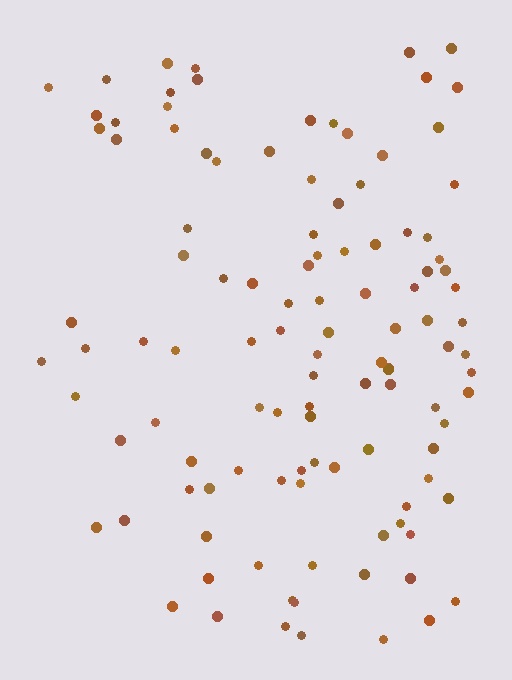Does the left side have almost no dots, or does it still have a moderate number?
Still a moderate number, just noticeably fewer than the right.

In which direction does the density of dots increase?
From left to right, with the right side densest.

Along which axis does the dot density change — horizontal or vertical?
Horizontal.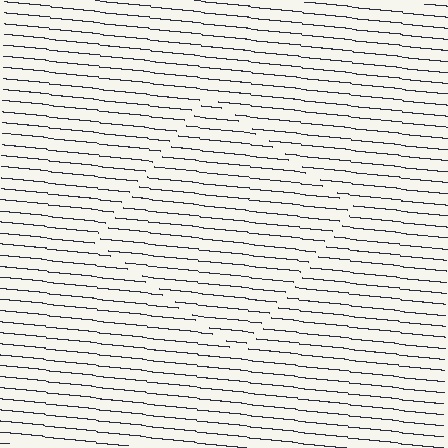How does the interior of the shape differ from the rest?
The interior of the shape contains the same grating, shifted by half a period — the contour is defined by the phase discontinuity where line-ends from the inner and outer gratings abut.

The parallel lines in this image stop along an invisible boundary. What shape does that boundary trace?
An illusory square. The interior of the shape contains the same grating, shifted by half a period — the contour is defined by the phase discontinuity where line-ends from the inner and outer gratings abut.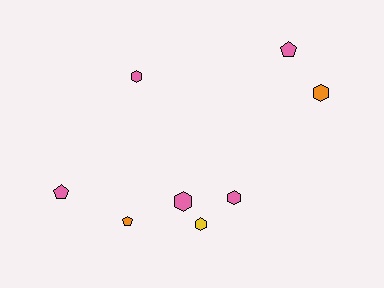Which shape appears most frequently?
Hexagon, with 5 objects.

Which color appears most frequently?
Pink, with 5 objects.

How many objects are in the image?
There are 8 objects.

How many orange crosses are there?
There are no orange crosses.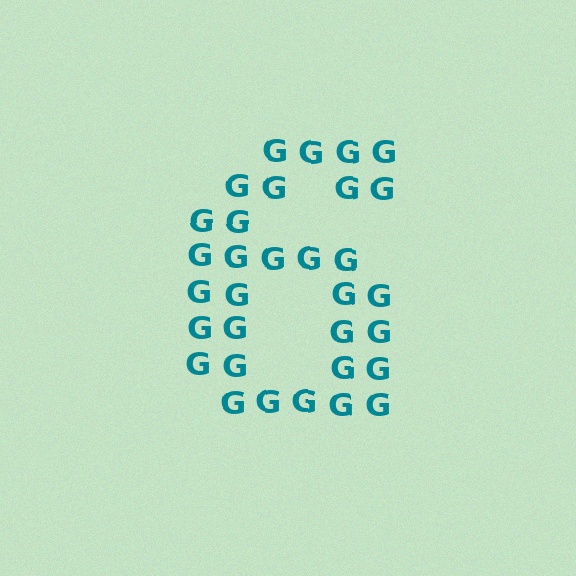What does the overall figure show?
The overall figure shows the digit 6.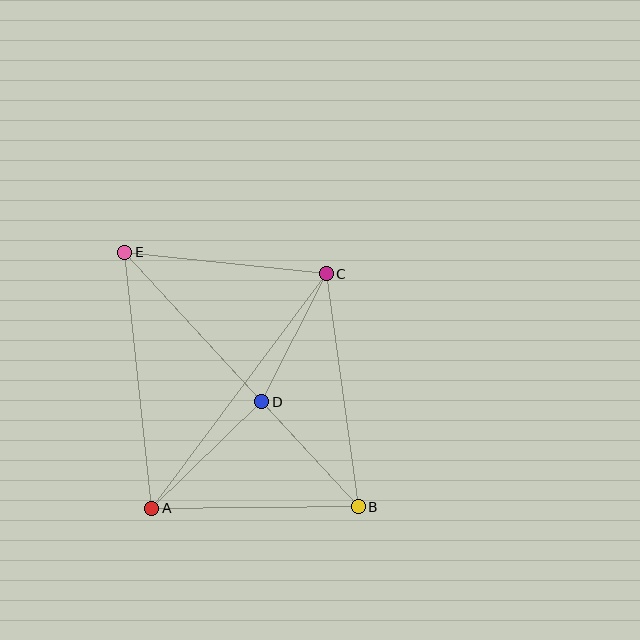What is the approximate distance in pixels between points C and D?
The distance between C and D is approximately 143 pixels.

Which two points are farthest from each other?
Points B and E are farthest from each other.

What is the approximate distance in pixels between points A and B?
The distance between A and B is approximately 206 pixels.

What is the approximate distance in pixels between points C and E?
The distance between C and E is approximately 203 pixels.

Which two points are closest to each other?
Points B and D are closest to each other.